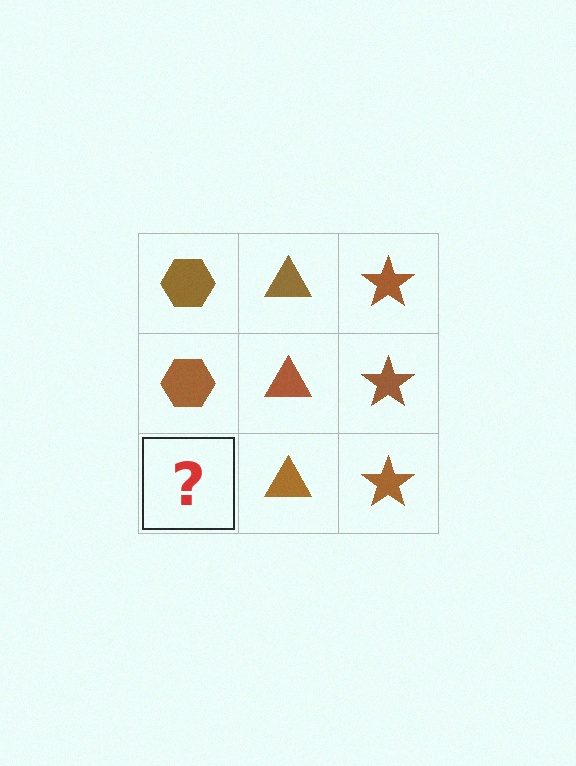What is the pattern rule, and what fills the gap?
The rule is that each column has a consistent shape. The gap should be filled with a brown hexagon.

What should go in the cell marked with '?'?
The missing cell should contain a brown hexagon.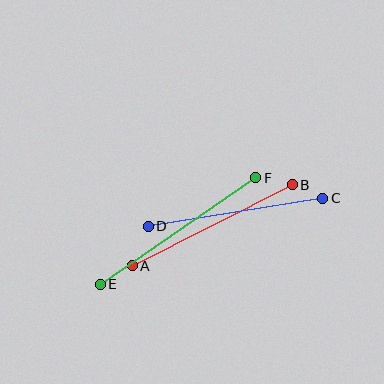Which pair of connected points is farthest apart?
Points E and F are farthest apart.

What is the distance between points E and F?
The distance is approximately 188 pixels.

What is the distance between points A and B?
The distance is approximately 179 pixels.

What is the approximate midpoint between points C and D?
The midpoint is at approximately (236, 212) pixels.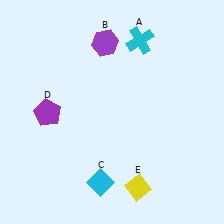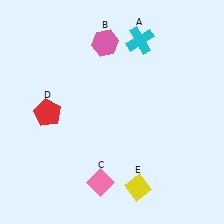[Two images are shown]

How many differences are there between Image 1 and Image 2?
There are 3 differences between the two images.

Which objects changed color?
B changed from purple to pink. C changed from cyan to pink. D changed from purple to red.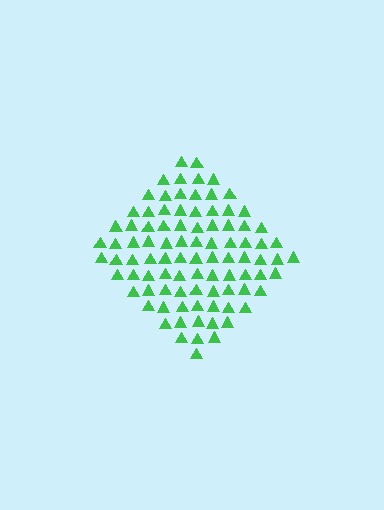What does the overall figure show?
The overall figure shows a diamond.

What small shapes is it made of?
It is made of small triangles.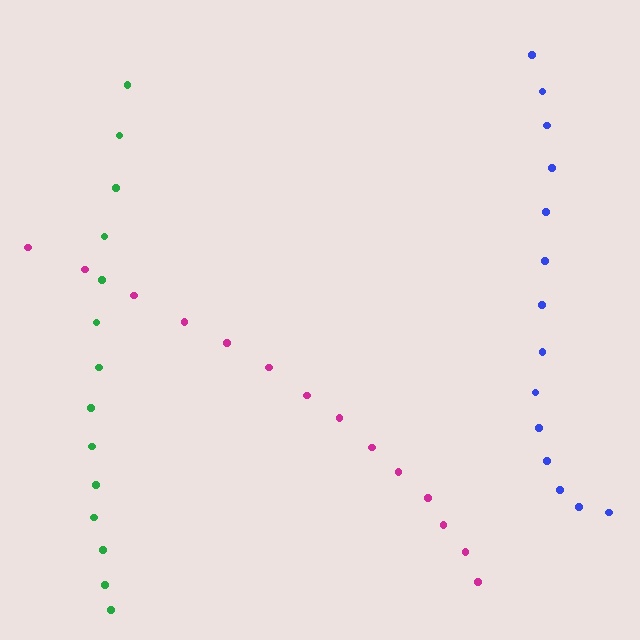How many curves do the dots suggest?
There are 3 distinct paths.